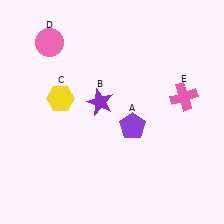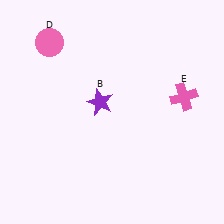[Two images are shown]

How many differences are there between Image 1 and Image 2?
There are 2 differences between the two images.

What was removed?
The yellow hexagon (C), the purple pentagon (A) were removed in Image 2.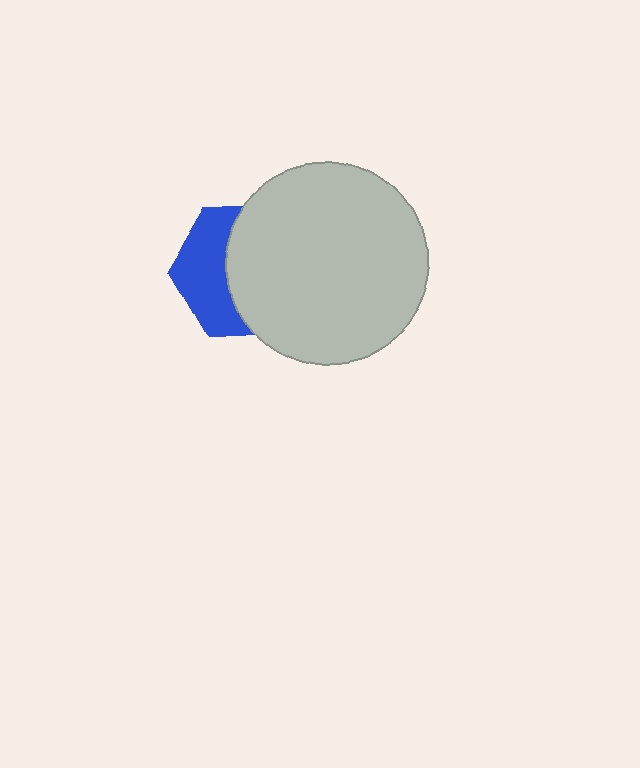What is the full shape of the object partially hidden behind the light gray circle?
The partially hidden object is a blue hexagon.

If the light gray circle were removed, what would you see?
You would see the complete blue hexagon.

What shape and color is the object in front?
The object in front is a light gray circle.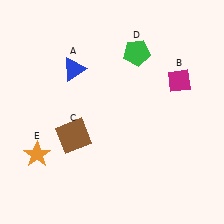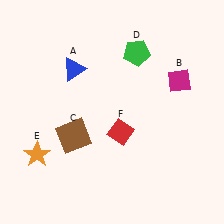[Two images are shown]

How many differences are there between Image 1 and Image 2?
There is 1 difference between the two images.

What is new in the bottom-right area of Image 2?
A red diamond (F) was added in the bottom-right area of Image 2.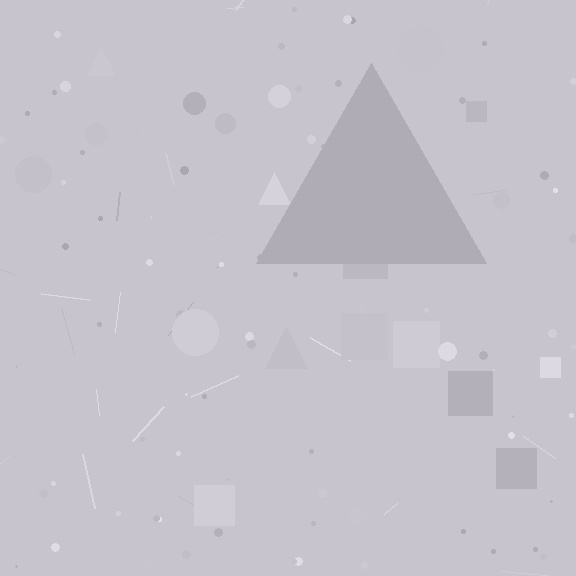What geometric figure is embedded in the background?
A triangle is embedded in the background.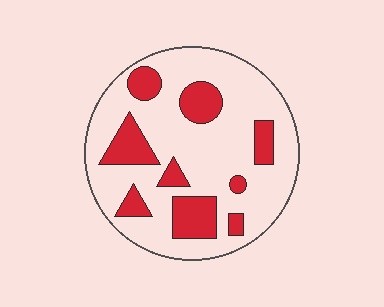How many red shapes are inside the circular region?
9.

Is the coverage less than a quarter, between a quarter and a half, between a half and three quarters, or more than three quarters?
Less than a quarter.